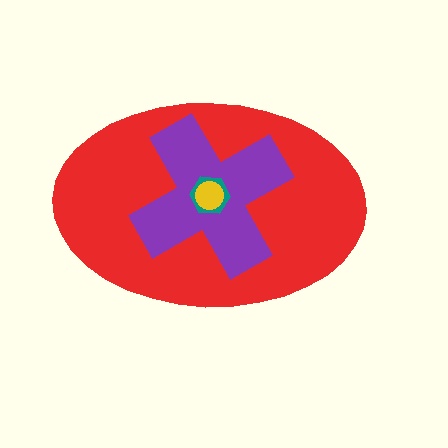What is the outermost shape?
The red ellipse.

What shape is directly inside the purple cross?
The teal hexagon.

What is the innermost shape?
The yellow circle.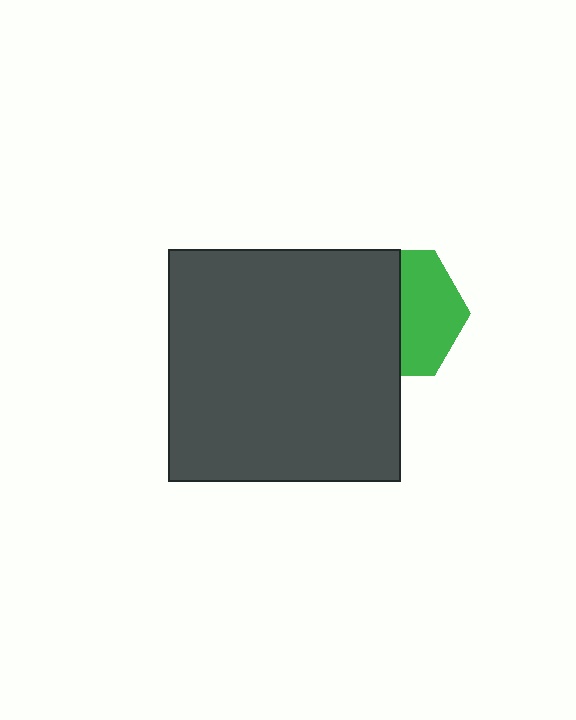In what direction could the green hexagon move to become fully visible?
The green hexagon could move right. That would shift it out from behind the dark gray square entirely.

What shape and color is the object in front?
The object in front is a dark gray square.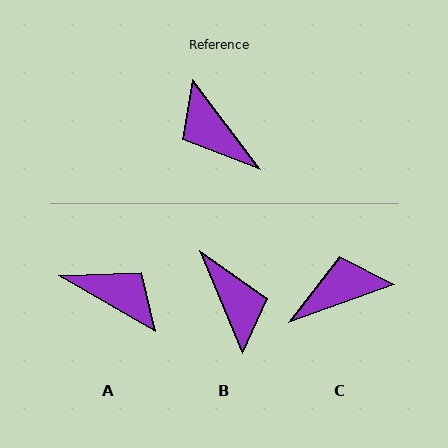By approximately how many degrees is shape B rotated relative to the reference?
Approximately 166 degrees counter-clockwise.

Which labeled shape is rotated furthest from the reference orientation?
B, about 166 degrees away.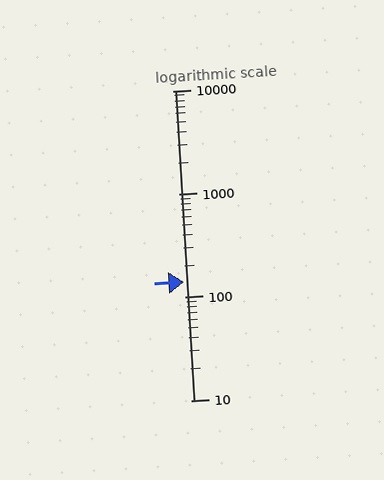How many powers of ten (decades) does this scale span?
The scale spans 3 decades, from 10 to 10000.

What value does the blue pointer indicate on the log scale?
The pointer indicates approximately 140.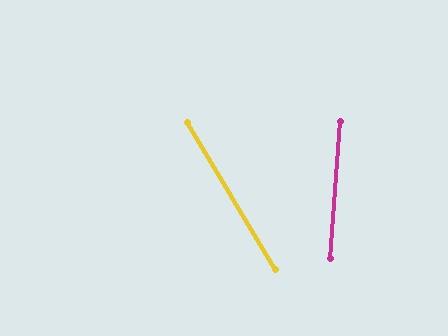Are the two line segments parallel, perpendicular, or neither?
Neither parallel nor perpendicular — they differ by about 35°.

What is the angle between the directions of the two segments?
Approximately 35 degrees.